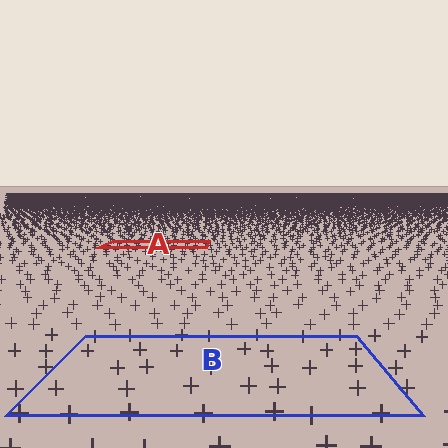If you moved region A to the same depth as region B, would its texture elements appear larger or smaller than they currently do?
They would appear larger. At a closer depth, the same texture elements are projected at a bigger on-screen size.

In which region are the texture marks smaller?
The texture marks are smaller in region A, because it is farther away.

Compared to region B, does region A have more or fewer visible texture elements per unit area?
Region A has more texture elements per unit area — they are packed more densely because it is farther away.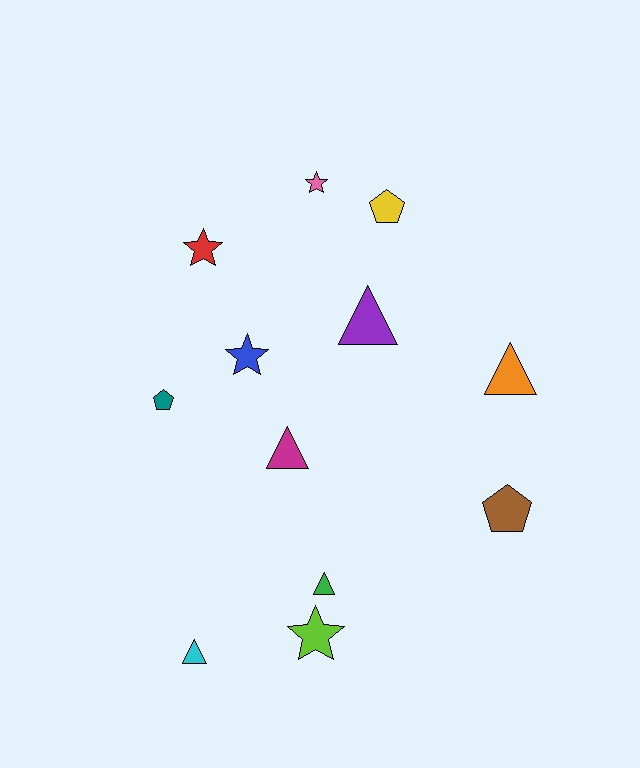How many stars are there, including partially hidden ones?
There are 4 stars.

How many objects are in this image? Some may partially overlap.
There are 12 objects.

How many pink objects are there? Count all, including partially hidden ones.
There is 1 pink object.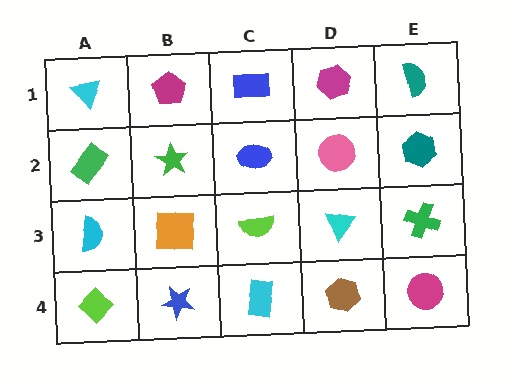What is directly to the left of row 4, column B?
A lime diamond.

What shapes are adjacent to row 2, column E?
A teal semicircle (row 1, column E), a green cross (row 3, column E), a pink circle (row 2, column D).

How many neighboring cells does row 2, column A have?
3.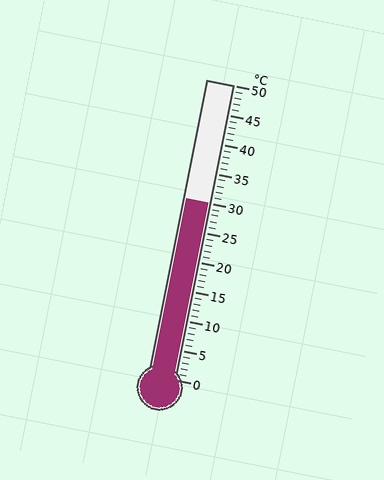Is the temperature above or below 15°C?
The temperature is above 15°C.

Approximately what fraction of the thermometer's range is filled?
The thermometer is filled to approximately 60% of its range.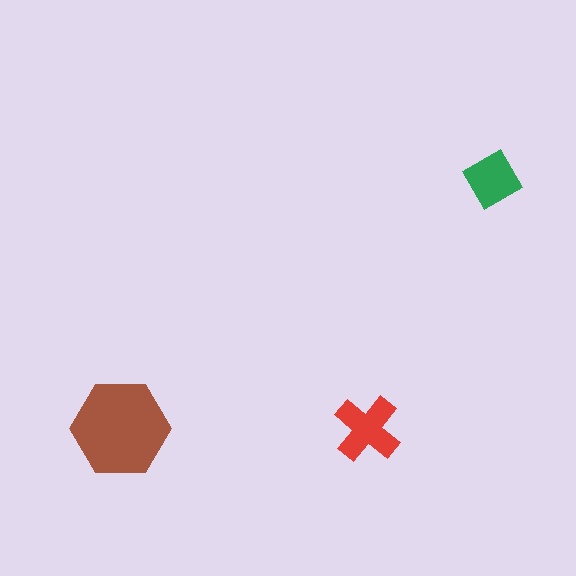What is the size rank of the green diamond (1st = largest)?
3rd.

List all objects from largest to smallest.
The brown hexagon, the red cross, the green diamond.